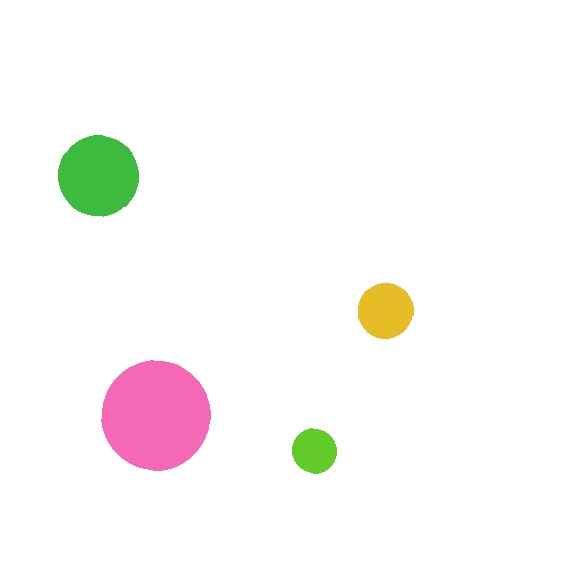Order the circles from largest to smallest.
the pink one, the green one, the yellow one, the lime one.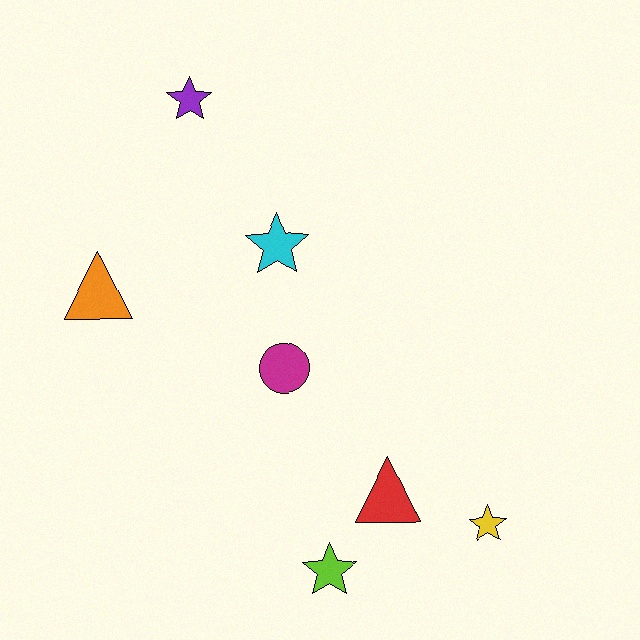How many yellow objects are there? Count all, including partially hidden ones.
There is 1 yellow object.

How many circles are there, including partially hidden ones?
There is 1 circle.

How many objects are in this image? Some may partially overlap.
There are 7 objects.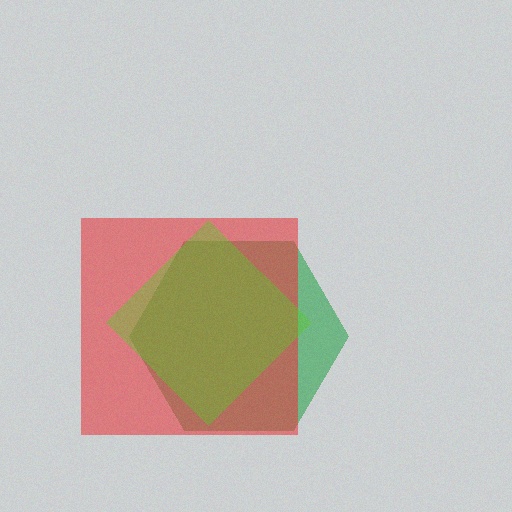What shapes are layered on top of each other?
The layered shapes are: a green hexagon, a red square, a lime diamond.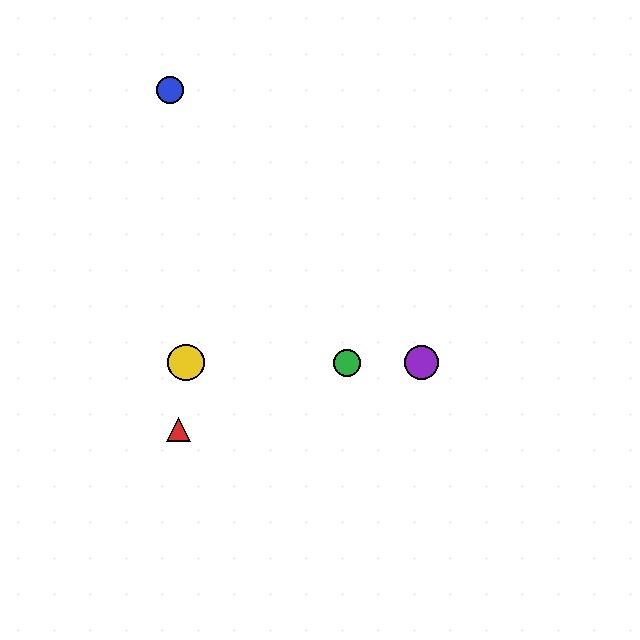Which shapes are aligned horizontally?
The green circle, the yellow circle, the purple circle are aligned horizontally.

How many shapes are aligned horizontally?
3 shapes (the green circle, the yellow circle, the purple circle) are aligned horizontally.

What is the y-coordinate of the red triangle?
The red triangle is at y≈430.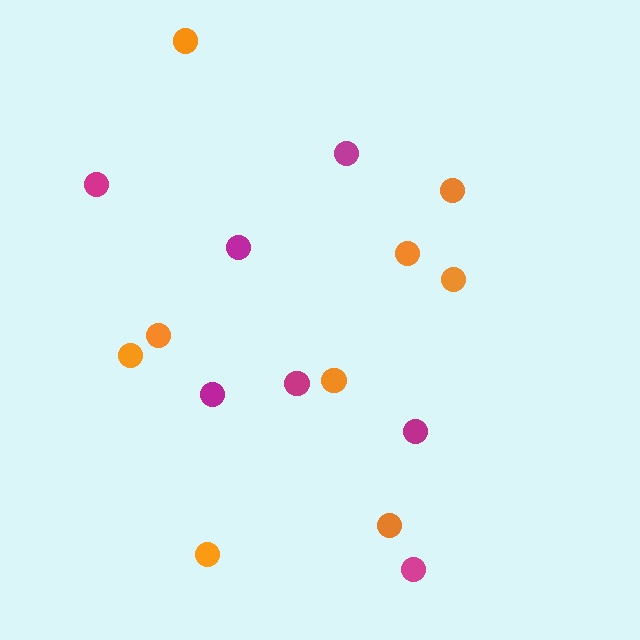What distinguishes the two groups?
There are 2 groups: one group of orange circles (9) and one group of magenta circles (7).